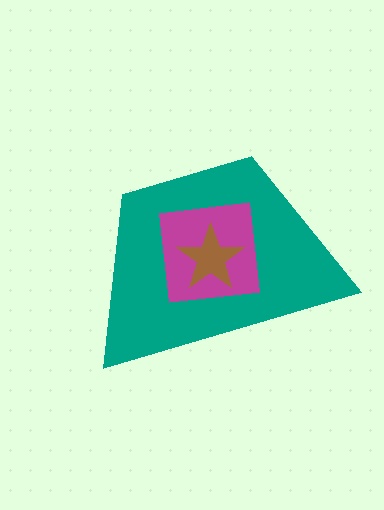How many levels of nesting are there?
3.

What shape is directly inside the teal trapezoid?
The magenta square.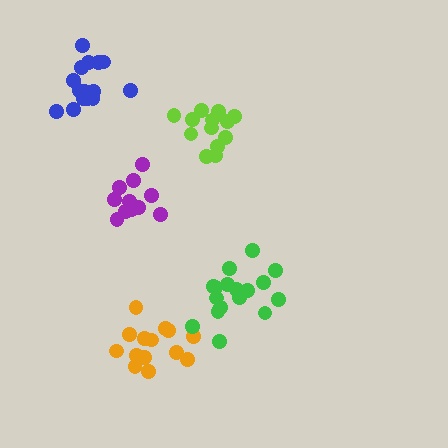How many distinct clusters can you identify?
There are 5 distinct clusters.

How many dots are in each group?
Group 1: 13 dots, Group 2: 11 dots, Group 3: 15 dots, Group 4: 14 dots, Group 5: 17 dots (70 total).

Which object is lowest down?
The orange cluster is bottommost.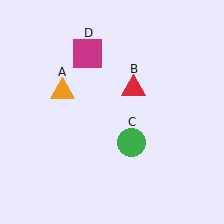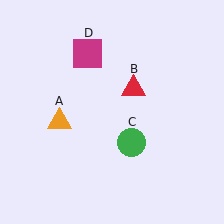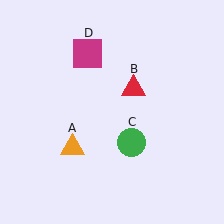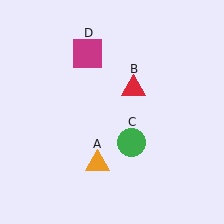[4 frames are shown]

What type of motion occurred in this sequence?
The orange triangle (object A) rotated counterclockwise around the center of the scene.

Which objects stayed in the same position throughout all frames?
Red triangle (object B) and green circle (object C) and magenta square (object D) remained stationary.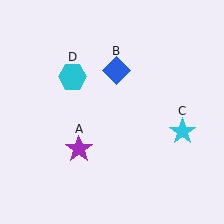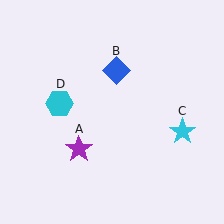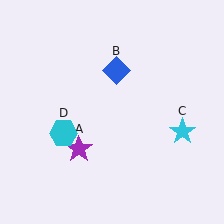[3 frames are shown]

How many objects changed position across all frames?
1 object changed position: cyan hexagon (object D).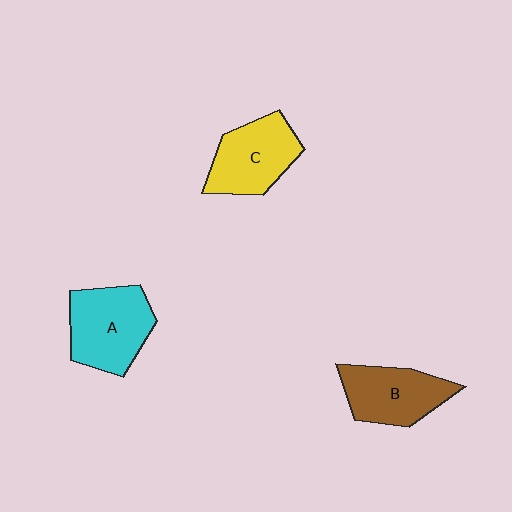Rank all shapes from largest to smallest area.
From largest to smallest: A (cyan), C (yellow), B (brown).